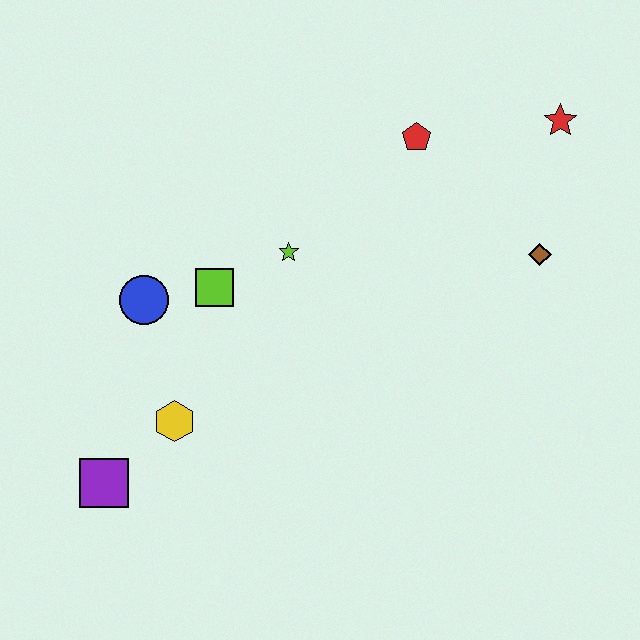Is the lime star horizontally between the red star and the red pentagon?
No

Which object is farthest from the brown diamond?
The purple square is farthest from the brown diamond.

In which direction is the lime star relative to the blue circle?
The lime star is to the right of the blue circle.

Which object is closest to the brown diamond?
The red star is closest to the brown diamond.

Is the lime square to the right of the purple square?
Yes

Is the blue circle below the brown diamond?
Yes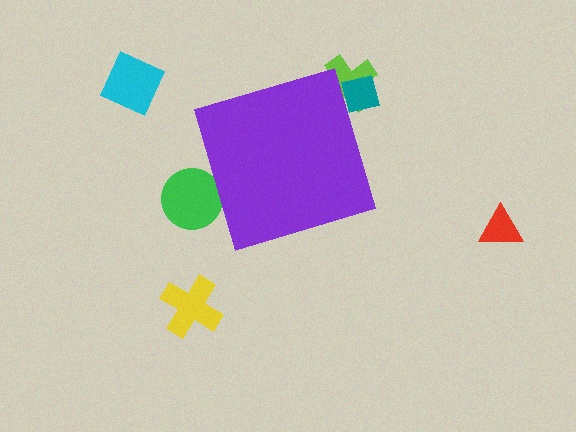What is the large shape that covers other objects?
A purple diamond.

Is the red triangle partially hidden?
No, the red triangle is fully visible.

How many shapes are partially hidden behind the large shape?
3 shapes are partially hidden.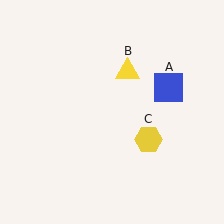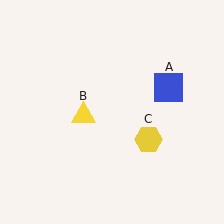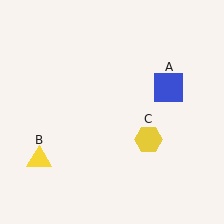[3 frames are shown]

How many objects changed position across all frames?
1 object changed position: yellow triangle (object B).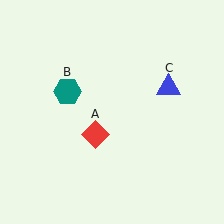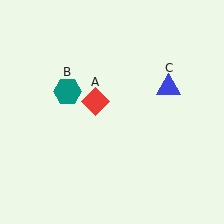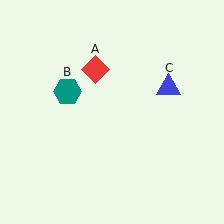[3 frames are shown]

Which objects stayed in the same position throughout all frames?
Teal hexagon (object B) and blue triangle (object C) remained stationary.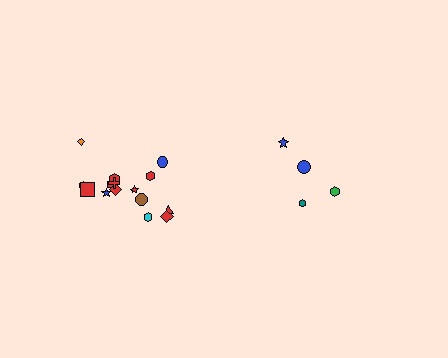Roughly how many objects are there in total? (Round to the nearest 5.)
Roughly 20 objects in total.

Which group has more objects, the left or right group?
The left group.